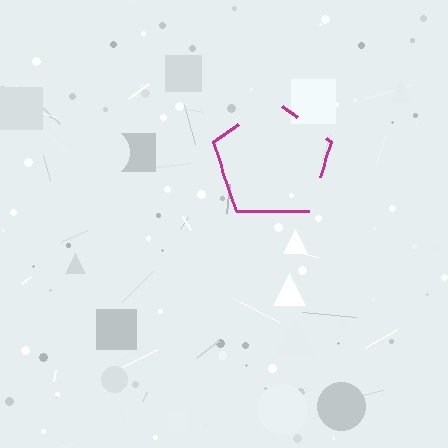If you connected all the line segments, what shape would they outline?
They would outline a pentagon.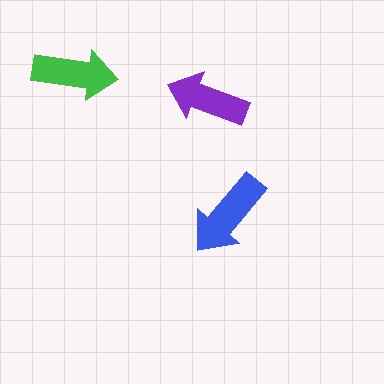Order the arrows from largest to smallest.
the blue one, the green one, the purple one.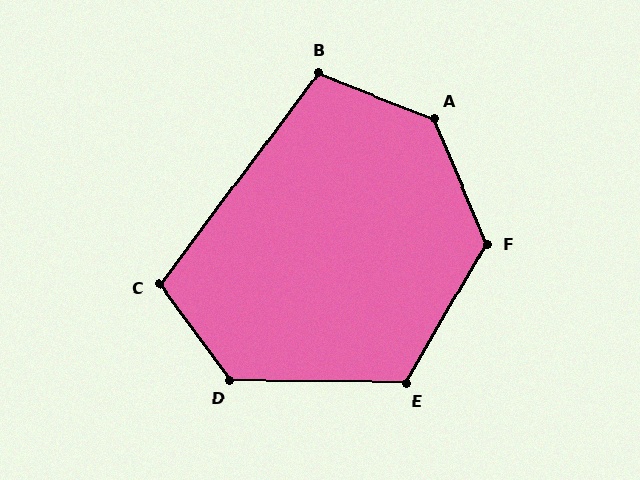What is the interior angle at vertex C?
Approximately 107 degrees (obtuse).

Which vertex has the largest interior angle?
A, at approximately 134 degrees.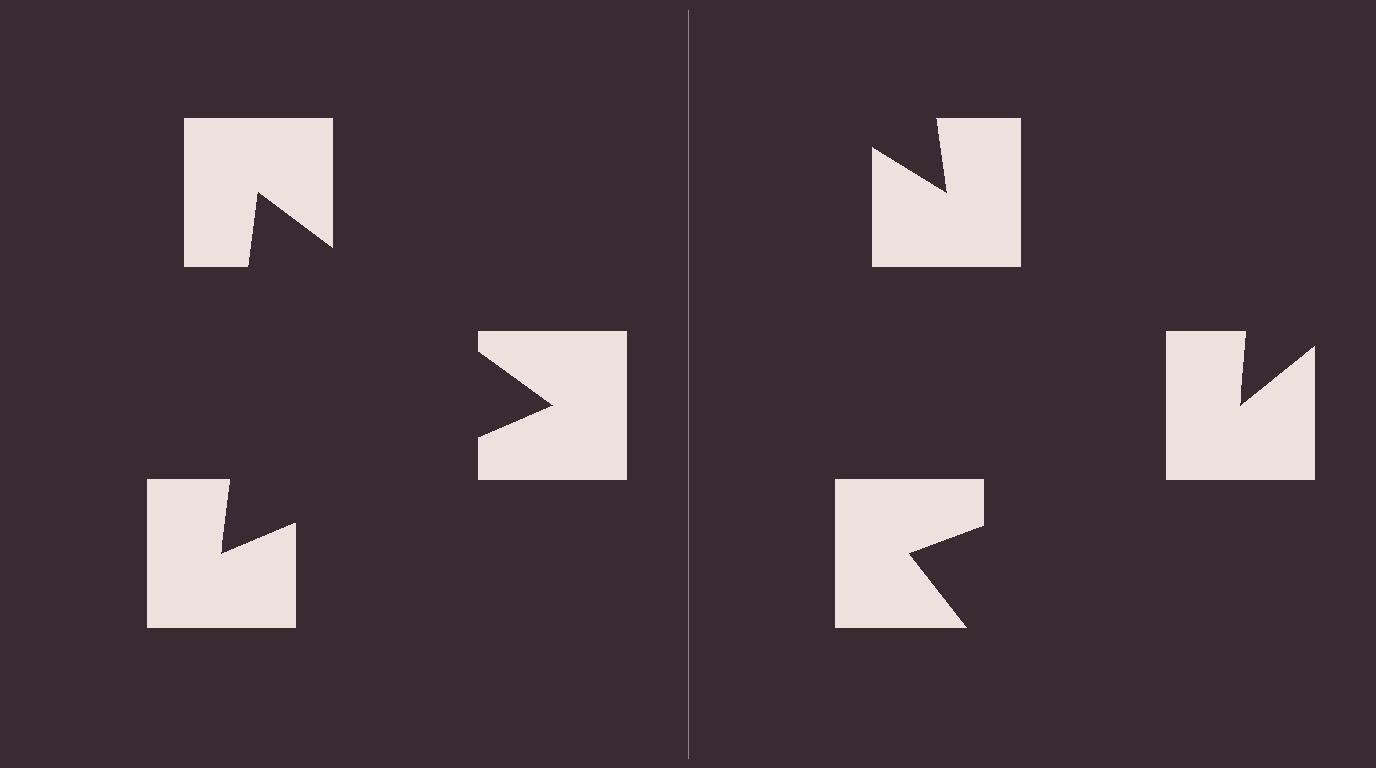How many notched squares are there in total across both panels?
6 — 3 on each side.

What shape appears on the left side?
An illusory triangle.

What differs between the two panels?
The notched squares are positioned identically on both sides; only the wedge orientations differ. On the left they align to a triangle; on the right they are misaligned.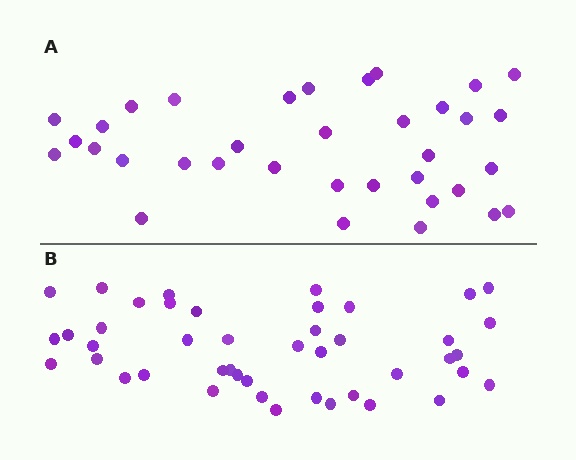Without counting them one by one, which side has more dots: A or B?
Region B (the bottom region) has more dots.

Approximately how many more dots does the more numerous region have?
Region B has roughly 8 or so more dots than region A.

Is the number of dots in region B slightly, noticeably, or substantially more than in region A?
Region B has noticeably more, but not dramatically so. The ratio is roughly 1.3 to 1.